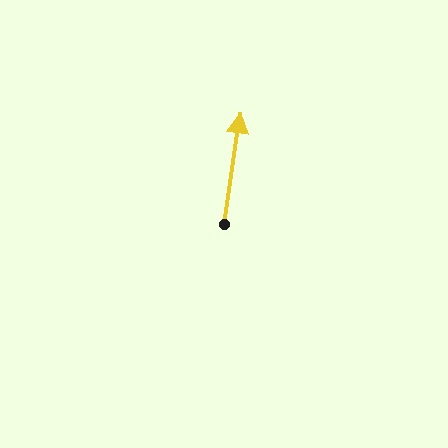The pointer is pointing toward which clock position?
Roughly 12 o'clock.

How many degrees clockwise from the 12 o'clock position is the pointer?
Approximately 8 degrees.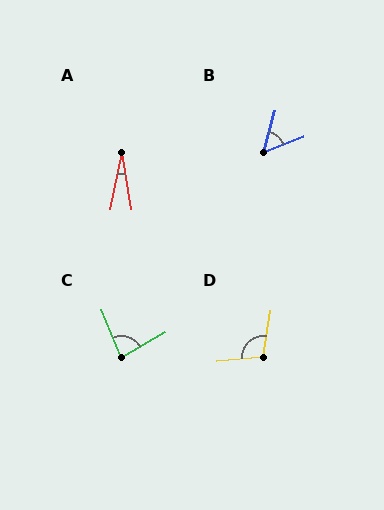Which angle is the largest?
D, at approximately 103 degrees.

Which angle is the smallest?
A, at approximately 21 degrees.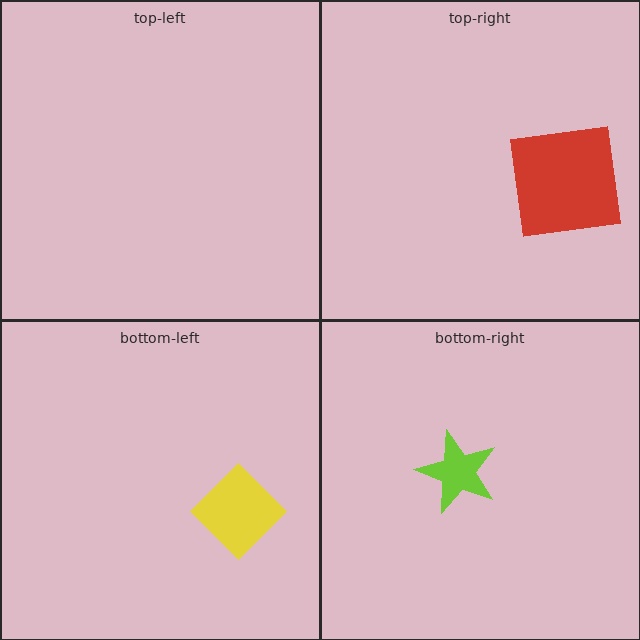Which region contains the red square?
The top-right region.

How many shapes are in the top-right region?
1.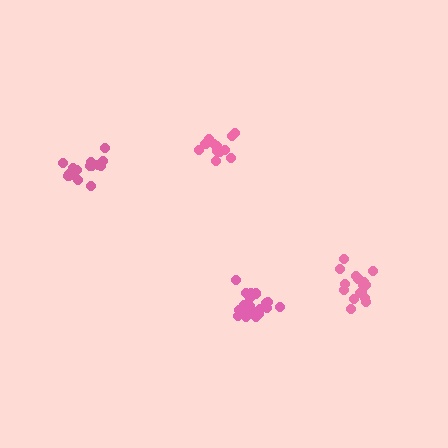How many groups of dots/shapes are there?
There are 4 groups.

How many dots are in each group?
Group 1: 19 dots, Group 2: 13 dots, Group 3: 17 dots, Group 4: 16 dots (65 total).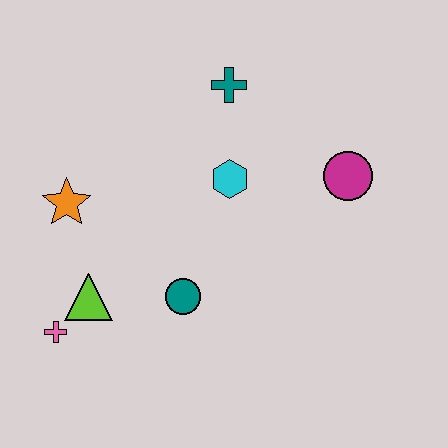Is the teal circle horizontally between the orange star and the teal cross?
Yes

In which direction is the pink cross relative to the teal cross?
The pink cross is below the teal cross.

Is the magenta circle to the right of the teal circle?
Yes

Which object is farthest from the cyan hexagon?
The pink cross is farthest from the cyan hexagon.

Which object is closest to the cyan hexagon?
The teal cross is closest to the cyan hexagon.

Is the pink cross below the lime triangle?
Yes